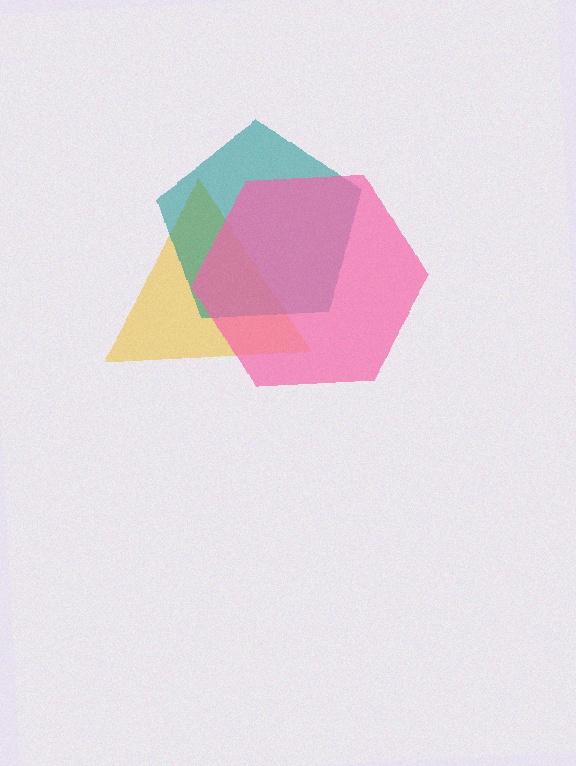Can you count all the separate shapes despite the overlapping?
Yes, there are 3 separate shapes.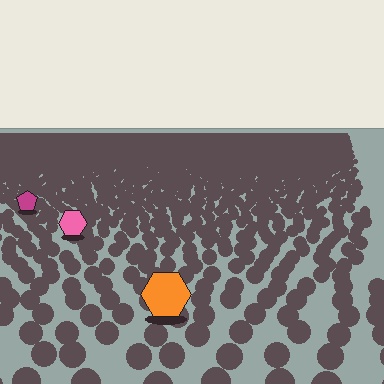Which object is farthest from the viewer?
The magenta pentagon is farthest from the viewer. It appears smaller and the ground texture around it is denser.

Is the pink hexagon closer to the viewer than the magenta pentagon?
Yes. The pink hexagon is closer — you can tell from the texture gradient: the ground texture is coarser near it.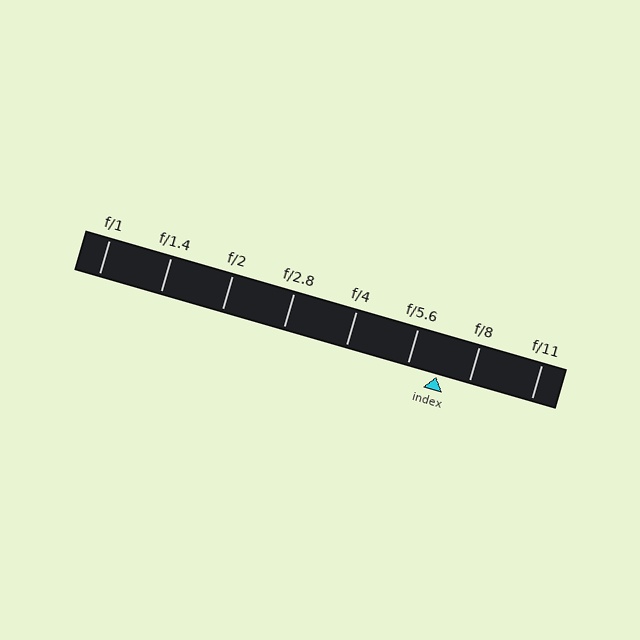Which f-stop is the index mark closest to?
The index mark is closest to f/5.6.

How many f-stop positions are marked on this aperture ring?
There are 8 f-stop positions marked.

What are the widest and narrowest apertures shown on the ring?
The widest aperture shown is f/1 and the narrowest is f/11.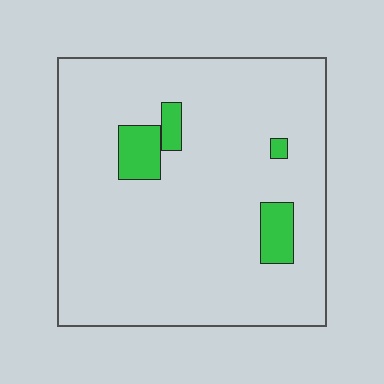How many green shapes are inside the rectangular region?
4.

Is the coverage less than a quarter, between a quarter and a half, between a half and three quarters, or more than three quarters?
Less than a quarter.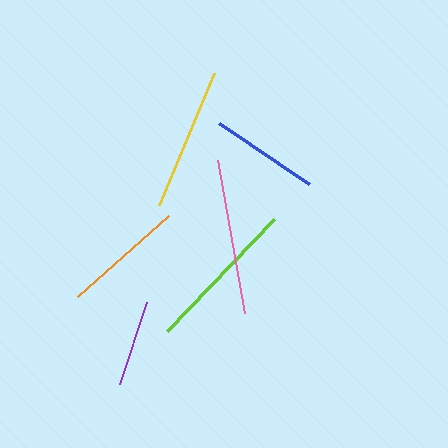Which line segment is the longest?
The pink line is the longest at approximately 156 pixels.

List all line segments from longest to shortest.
From longest to shortest: pink, lime, yellow, orange, blue, purple.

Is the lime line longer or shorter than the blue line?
The lime line is longer than the blue line.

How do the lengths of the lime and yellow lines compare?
The lime and yellow lines are approximately the same length.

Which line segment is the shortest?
The purple line is the shortest at approximately 86 pixels.